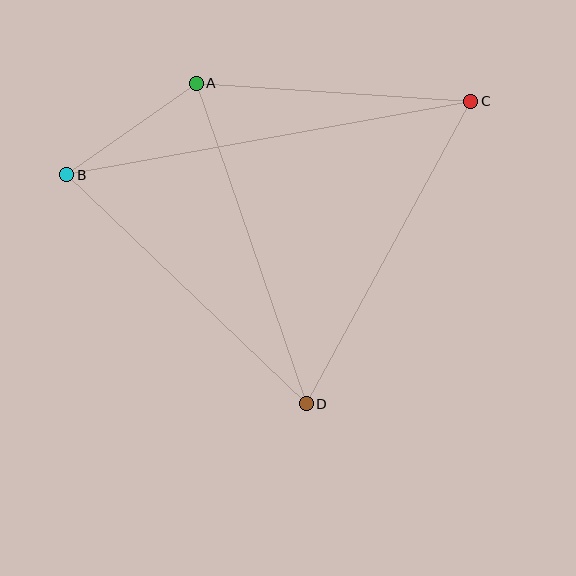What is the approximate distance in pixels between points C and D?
The distance between C and D is approximately 344 pixels.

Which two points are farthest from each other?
Points B and C are farthest from each other.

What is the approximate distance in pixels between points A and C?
The distance between A and C is approximately 275 pixels.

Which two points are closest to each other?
Points A and B are closest to each other.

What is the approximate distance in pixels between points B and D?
The distance between B and D is approximately 331 pixels.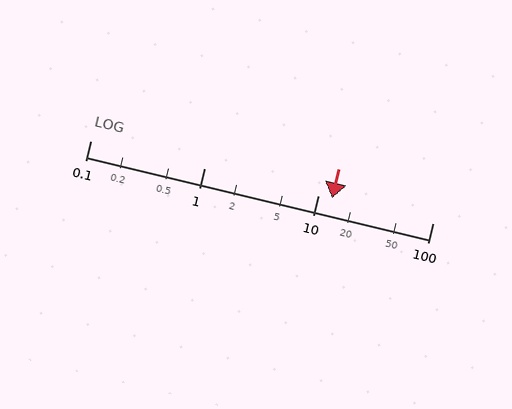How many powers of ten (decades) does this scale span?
The scale spans 3 decades, from 0.1 to 100.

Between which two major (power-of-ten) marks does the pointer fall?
The pointer is between 10 and 100.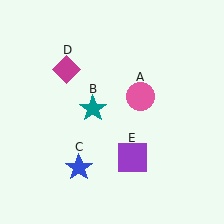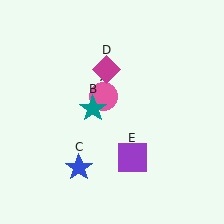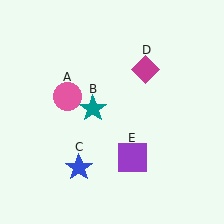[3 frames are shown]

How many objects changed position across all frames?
2 objects changed position: pink circle (object A), magenta diamond (object D).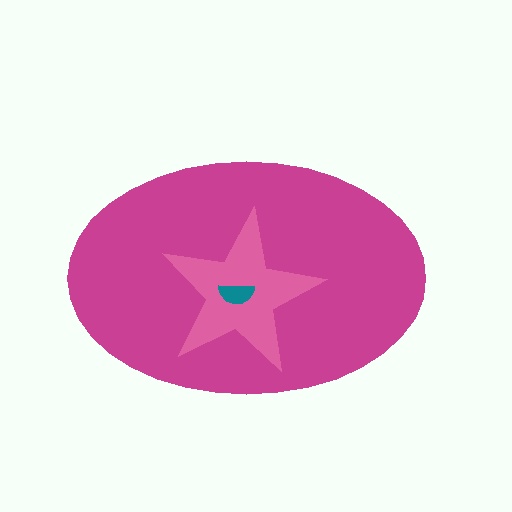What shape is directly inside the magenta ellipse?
The pink star.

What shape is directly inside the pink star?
The teal semicircle.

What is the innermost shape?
The teal semicircle.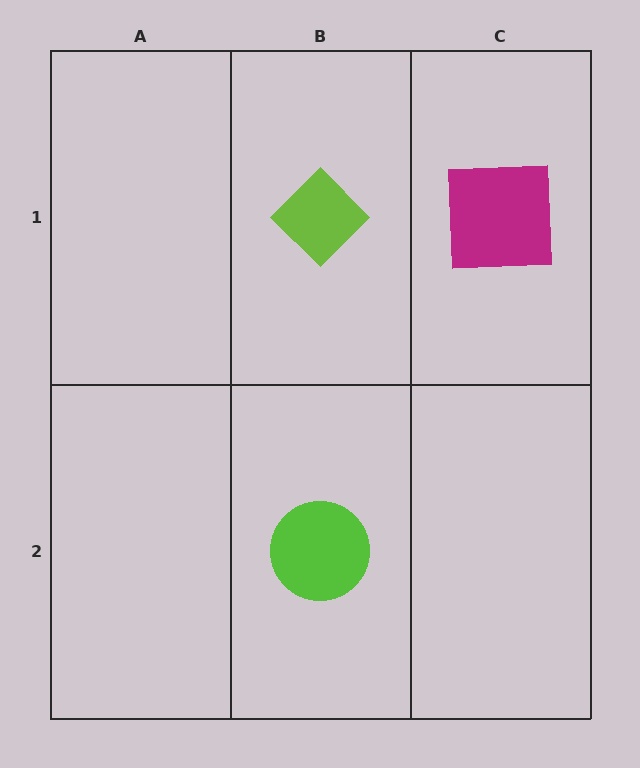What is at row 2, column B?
A lime circle.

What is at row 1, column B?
A lime diamond.